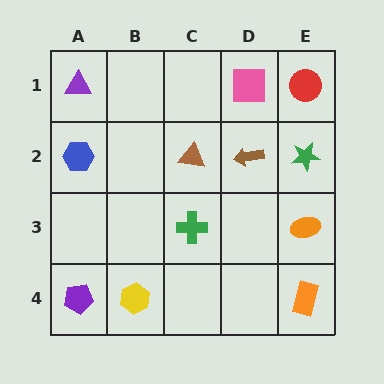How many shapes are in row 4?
3 shapes.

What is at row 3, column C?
A green cross.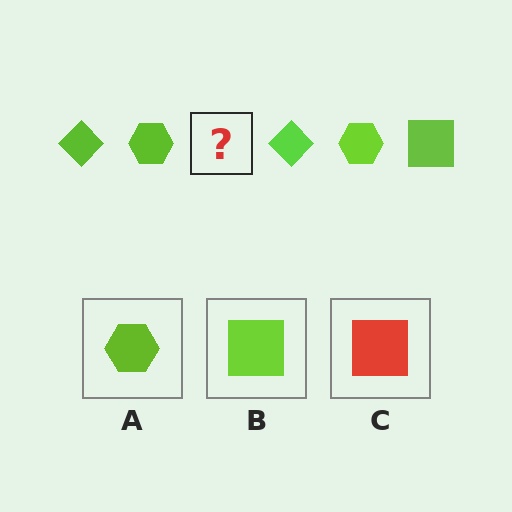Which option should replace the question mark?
Option B.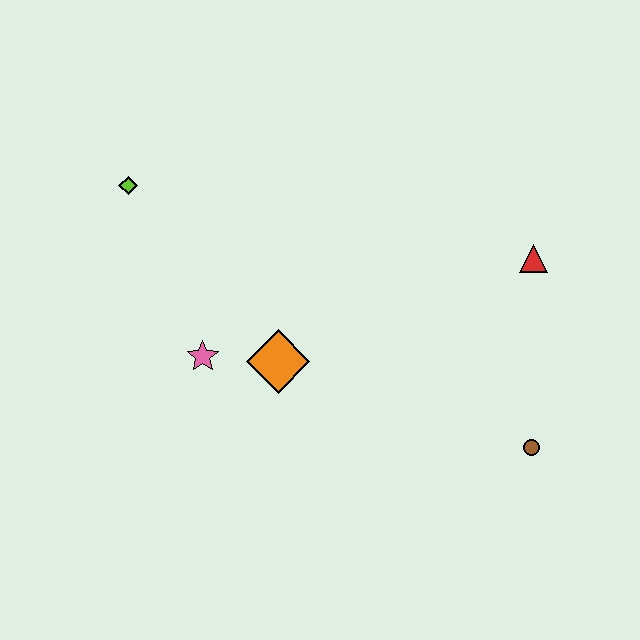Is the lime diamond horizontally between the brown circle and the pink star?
No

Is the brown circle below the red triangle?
Yes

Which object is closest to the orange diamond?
The pink star is closest to the orange diamond.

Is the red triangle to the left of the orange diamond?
No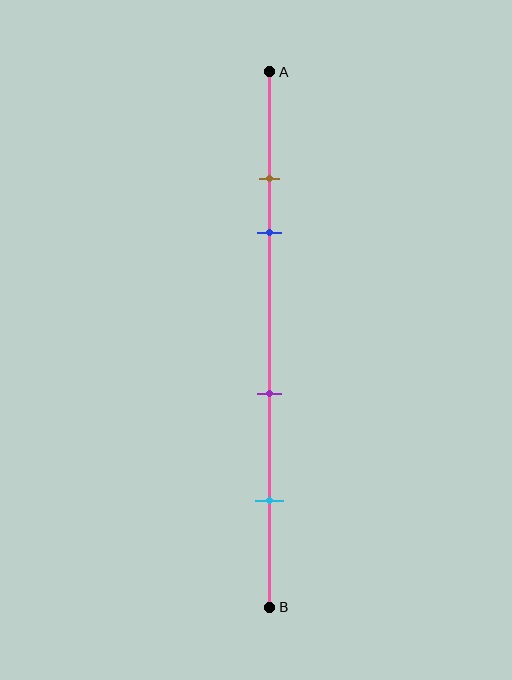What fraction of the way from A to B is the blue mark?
The blue mark is approximately 30% (0.3) of the way from A to B.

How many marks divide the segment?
There are 4 marks dividing the segment.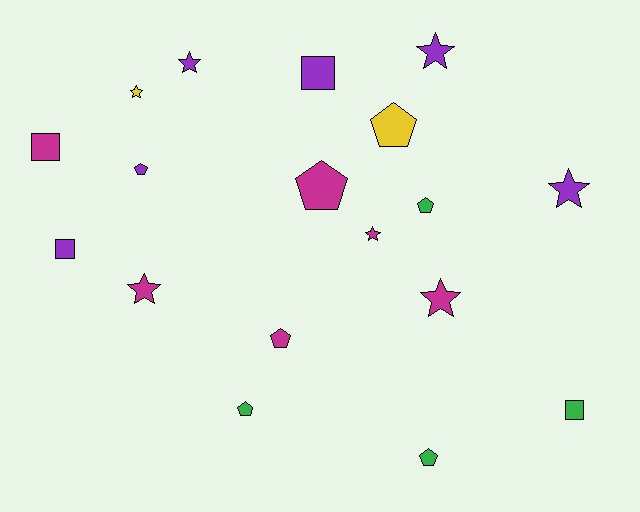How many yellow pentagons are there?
There is 1 yellow pentagon.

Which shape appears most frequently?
Pentagon, with 7 objects.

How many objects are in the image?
There are 18 objects.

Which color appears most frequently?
Magenta, with 6 objects.